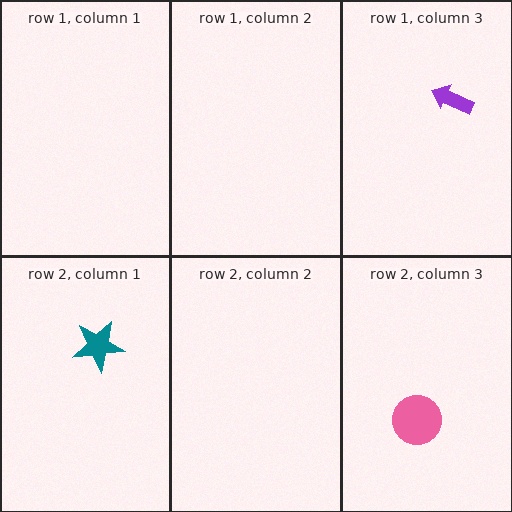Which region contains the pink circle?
The row 2, column 3 region.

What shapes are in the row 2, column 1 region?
The teal star.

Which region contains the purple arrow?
The row 1, column 3 region.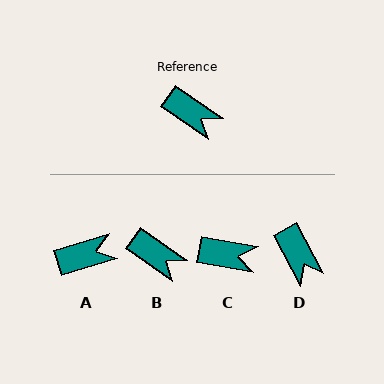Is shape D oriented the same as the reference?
No, it is off by about 27 degrees.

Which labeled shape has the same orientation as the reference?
B.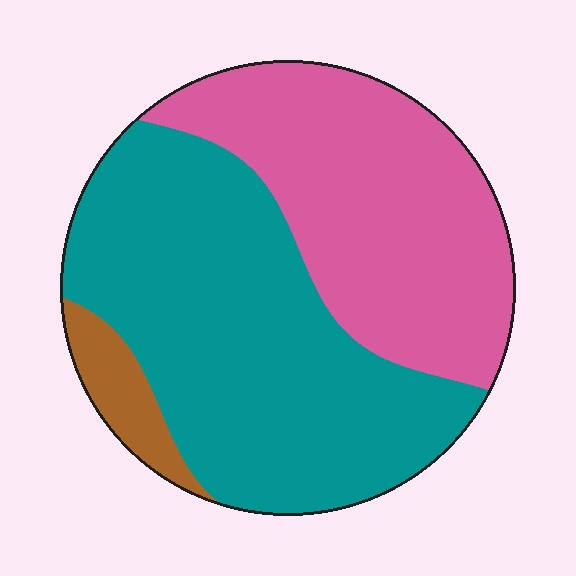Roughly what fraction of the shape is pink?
Pink covers 40% of the shape.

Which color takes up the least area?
Brown, at roughly 5%.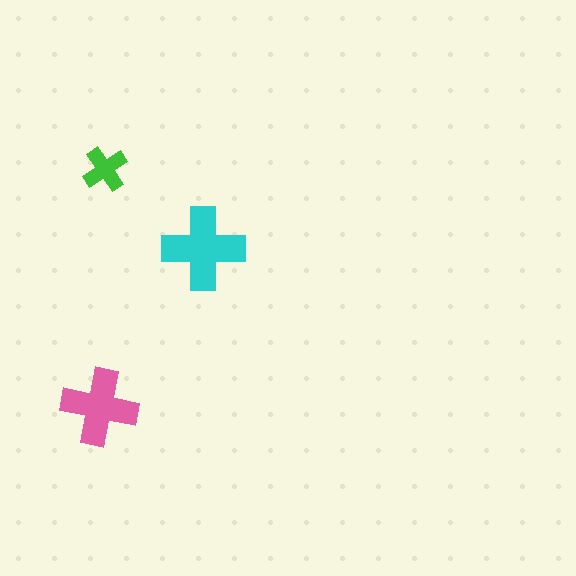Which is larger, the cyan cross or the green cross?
The cyan one.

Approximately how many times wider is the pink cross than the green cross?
About 1.5 times wider.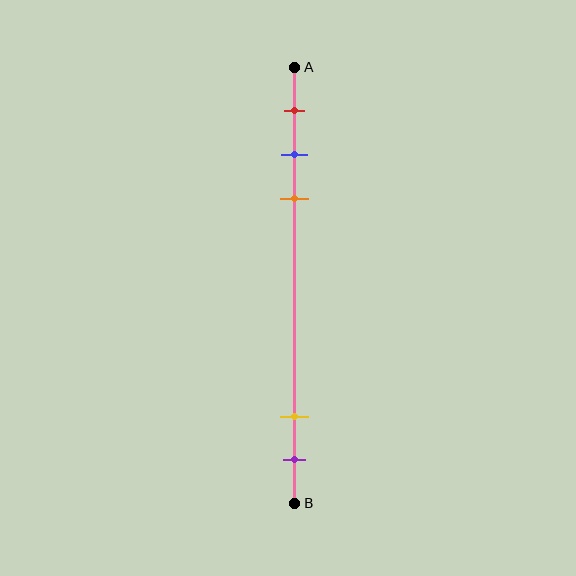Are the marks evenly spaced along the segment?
No, the marks are not evenly spaced.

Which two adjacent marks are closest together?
The blue and orange marks are the closest adjacent pair.